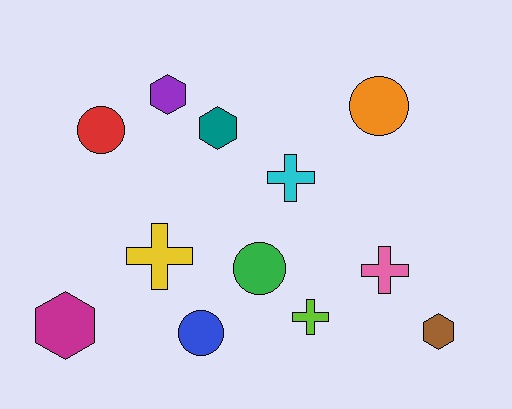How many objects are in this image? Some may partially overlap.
There are 12 objects.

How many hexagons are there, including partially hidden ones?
There are 4 hexagons.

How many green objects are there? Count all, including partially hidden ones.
There is 1 green object.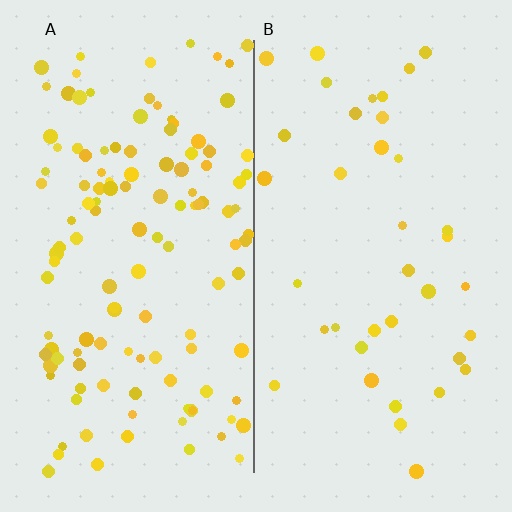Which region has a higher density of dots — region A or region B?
A (the left).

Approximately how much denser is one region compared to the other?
Approximately 3.3× — region A over region B.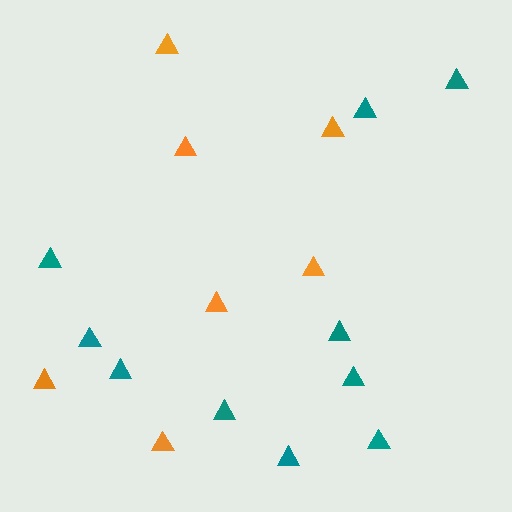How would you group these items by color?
There are 2 groups: one group of orange triangles (7) and one group of teal triangles (10).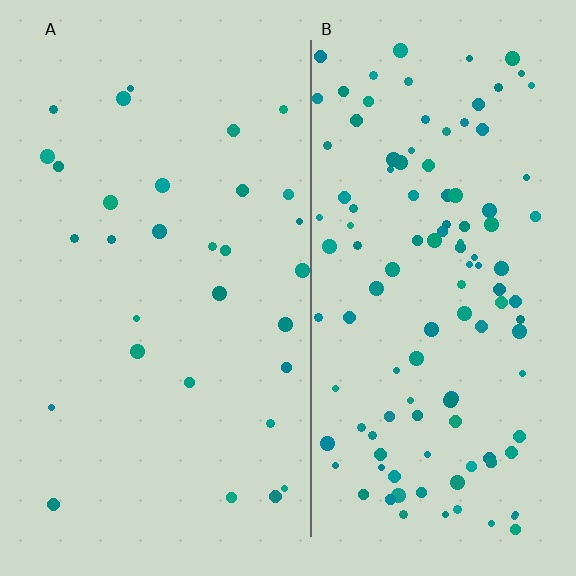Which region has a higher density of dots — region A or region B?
B (the right).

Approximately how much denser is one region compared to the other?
Approximately 3.9× — region B over region A.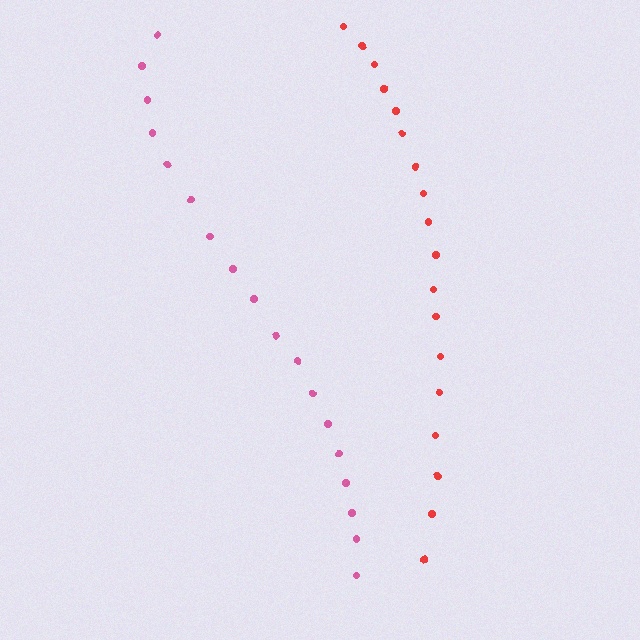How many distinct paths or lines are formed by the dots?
There are 2 distinct paths.